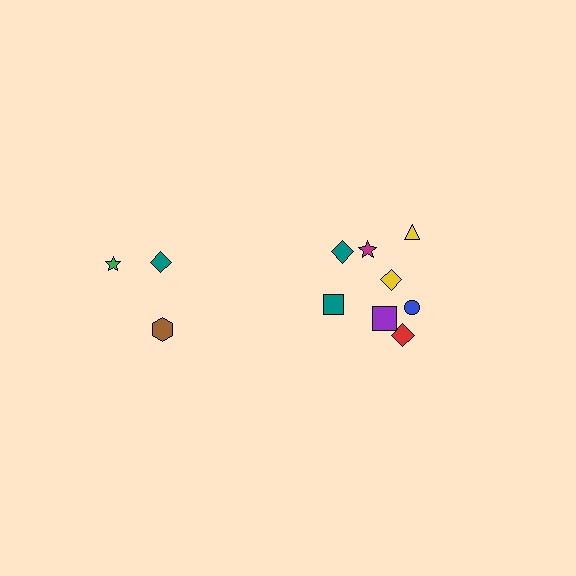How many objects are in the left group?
There are 3 objects.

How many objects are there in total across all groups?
There are 11 objects.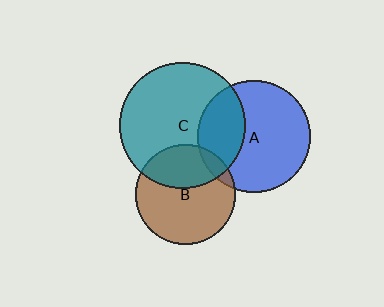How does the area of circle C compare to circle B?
Approximately 1.6 times.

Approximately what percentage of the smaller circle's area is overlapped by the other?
Approximately 35%.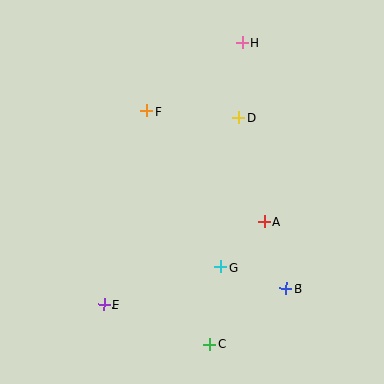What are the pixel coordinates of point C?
Point C is at (210, 344).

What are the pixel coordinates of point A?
Point A is at (264, 222).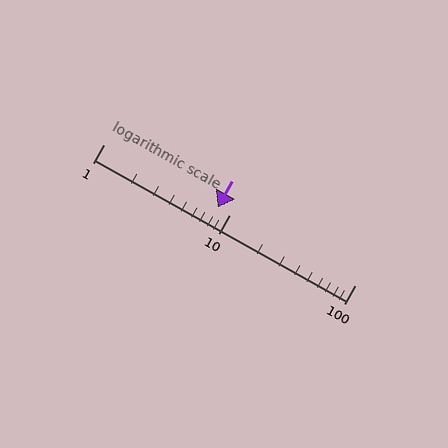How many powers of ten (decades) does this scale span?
The scale spans 2 decades, from 1 to 100.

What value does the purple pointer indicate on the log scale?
The pointer indicates approximately 8.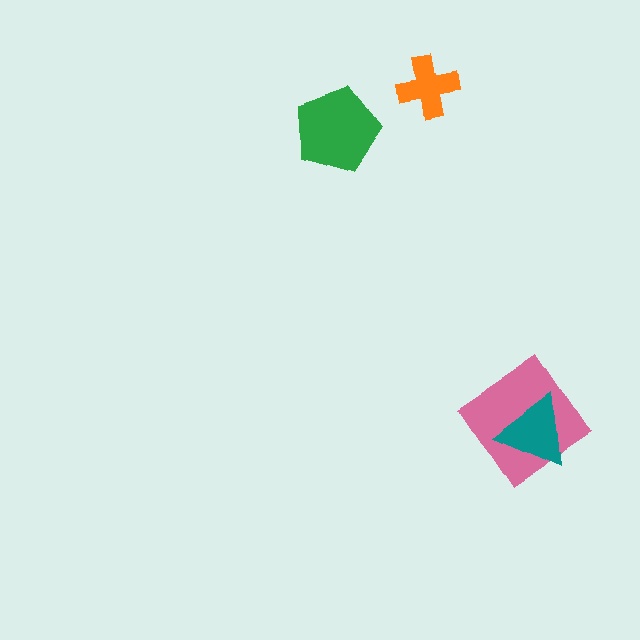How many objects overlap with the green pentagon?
0 objects overlap with the green pentagon.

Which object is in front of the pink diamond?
The teal triangle is in front of the pink diamond.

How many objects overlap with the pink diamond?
1 object overlaps with the pink diamond.